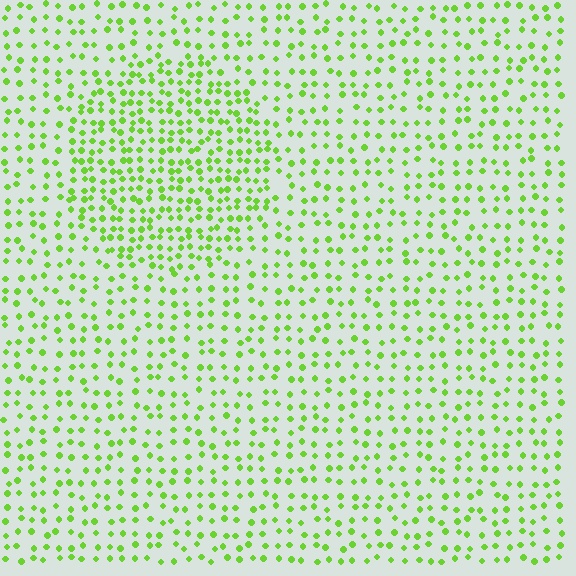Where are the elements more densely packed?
The elements are more densely packed inside the circle boundary.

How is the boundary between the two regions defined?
The boundary is defined by a change in element density (approximately 1.7x ratio). All elements are the same color, size, and shape.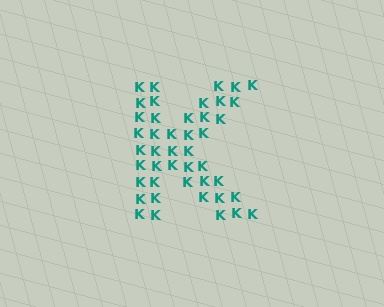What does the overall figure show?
The overall figure shows the letter K.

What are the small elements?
The small elements are letter K's.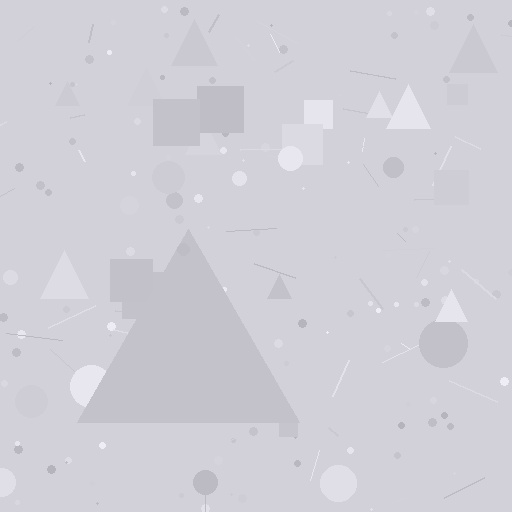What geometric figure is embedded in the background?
A triangle is embedded in the background.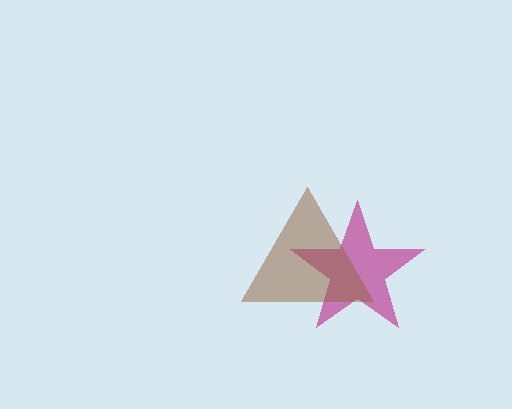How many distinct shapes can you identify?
There are 2 distinct shapes: a magenta star, a brown triangle.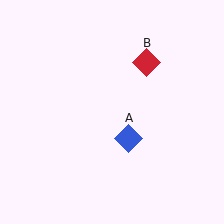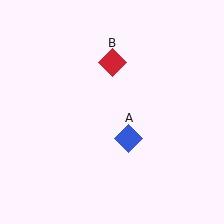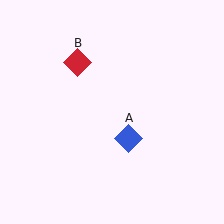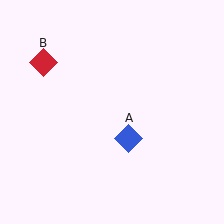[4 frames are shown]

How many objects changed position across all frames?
1 object changed position: red diamond (object B).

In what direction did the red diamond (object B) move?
The red diamond (object B) moved left.